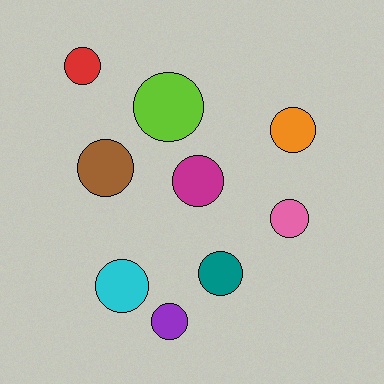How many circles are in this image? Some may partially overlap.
There are 9 circles.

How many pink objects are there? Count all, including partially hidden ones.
There is 1 pink object.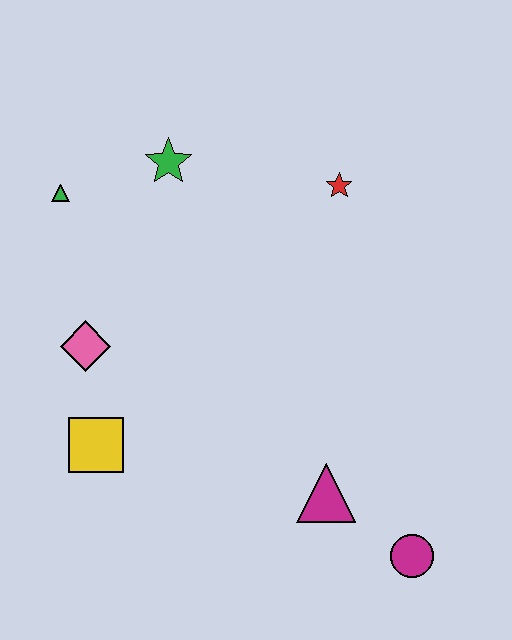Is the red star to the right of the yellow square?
Yes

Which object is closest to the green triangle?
The green star is closest to the green triangle.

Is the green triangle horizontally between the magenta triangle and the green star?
No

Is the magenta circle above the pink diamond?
No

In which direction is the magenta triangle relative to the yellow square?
The magenta triangle is to the right of the yellow square.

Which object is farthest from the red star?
The magenta circle is farthest from the red star.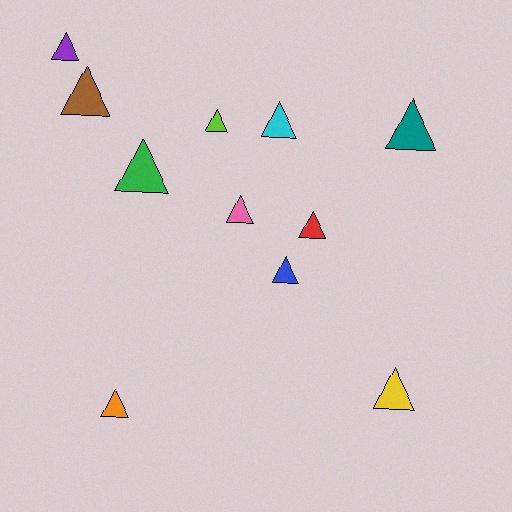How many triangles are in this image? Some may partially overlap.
There are 11 triangles.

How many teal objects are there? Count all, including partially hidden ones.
There is 1 teal object.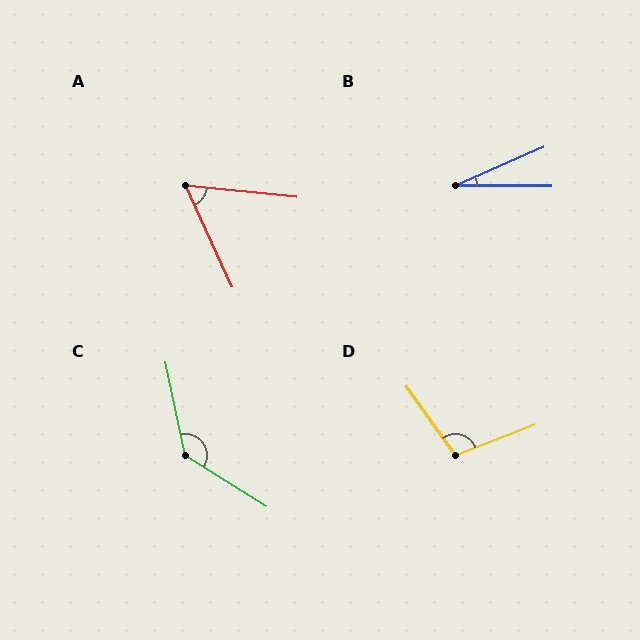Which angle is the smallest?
B, at approximately 24 degrees.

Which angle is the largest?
C, at approximately 134 degrees.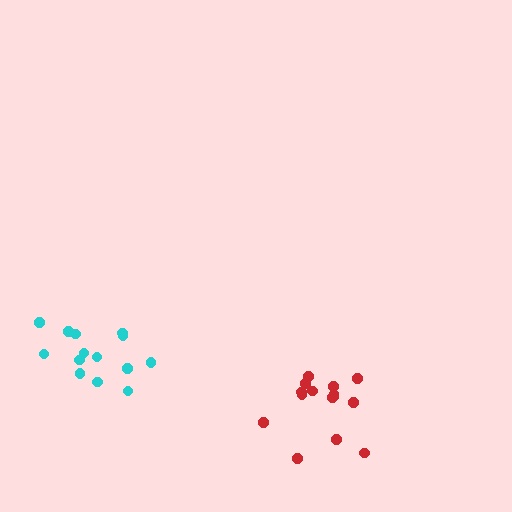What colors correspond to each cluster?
The clusters are colored: cyan, red.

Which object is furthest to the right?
The red cluster is rightmost.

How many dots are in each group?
Group 1: 14 dots, Group 2: 15 dots (29 total).